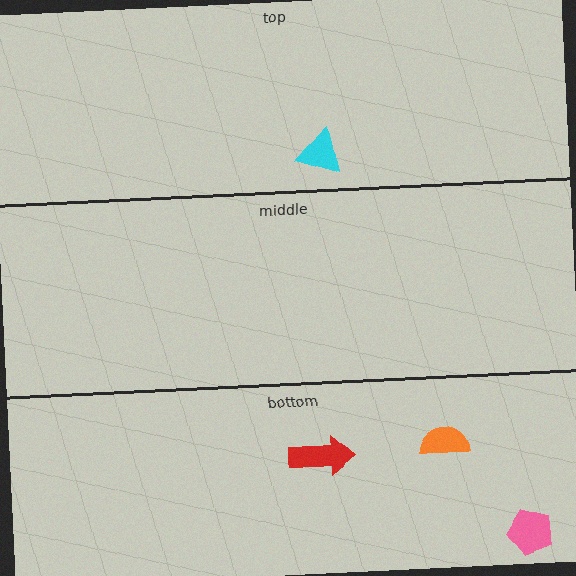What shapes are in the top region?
The cyan triangle.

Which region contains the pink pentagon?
The bottom region.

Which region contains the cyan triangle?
The top region.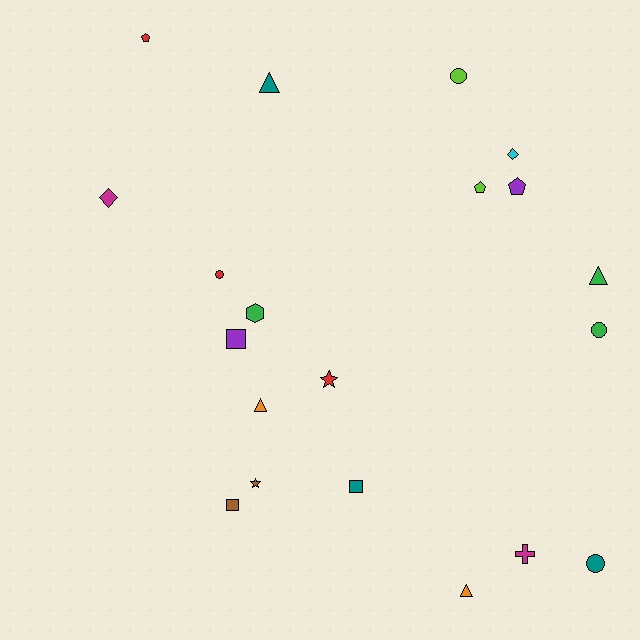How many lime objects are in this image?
There are 2 lime objects.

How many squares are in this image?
There are 3 squares.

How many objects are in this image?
There are 20 objects.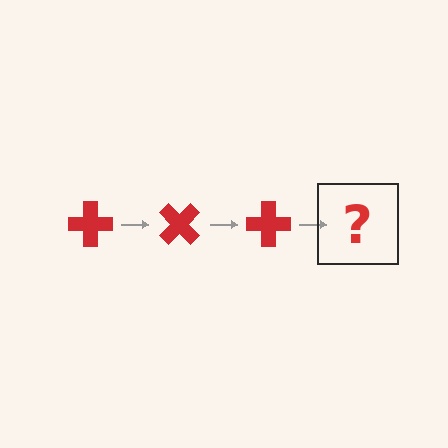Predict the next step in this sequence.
The next step is a red cross rotated 135 degrees.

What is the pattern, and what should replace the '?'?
The pattern is that the cross rotates 45 degrees each step. The '?' should be a red cross rotated 135 degrees.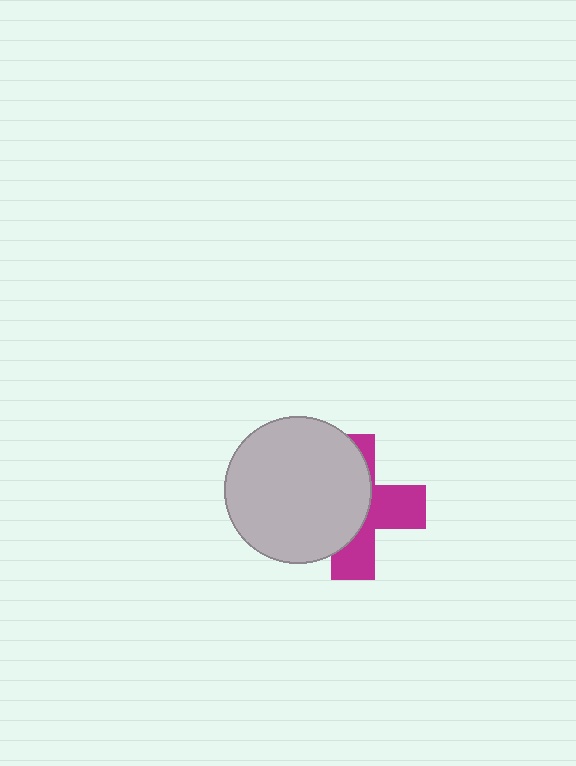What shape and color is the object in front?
The object in front is a light gray circle.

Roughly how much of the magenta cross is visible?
A small part of it is visible (roughly 45%).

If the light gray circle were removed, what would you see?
You would see the complete magenta cross.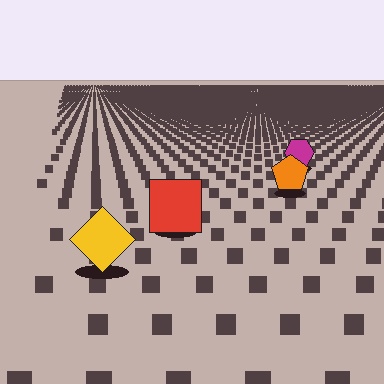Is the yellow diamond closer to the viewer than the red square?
Yes. The yellow diamond is closer — you can tell from the texture gradient: the ground texture is coarser near it.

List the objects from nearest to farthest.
From nearest to farthest: the yellow diamond, the red square, the orange pentagon, the magenta hexagon.